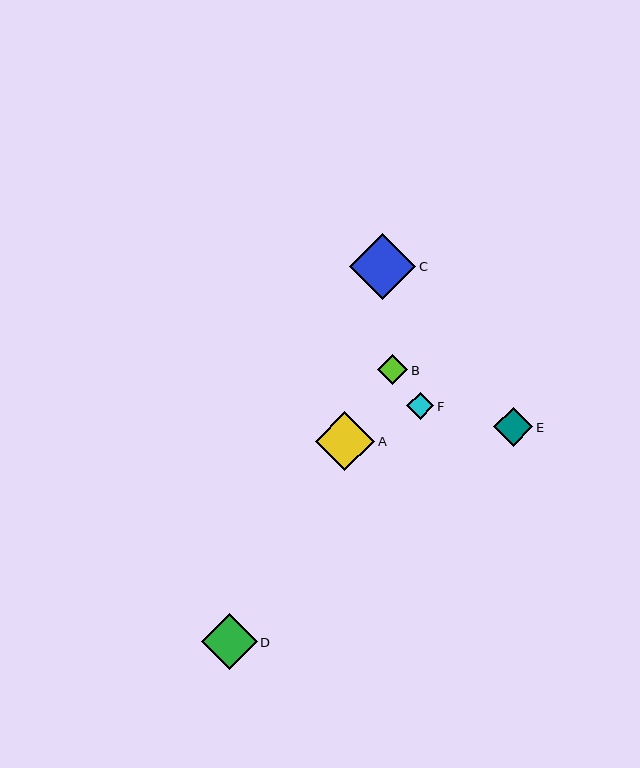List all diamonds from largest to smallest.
From largest to smallest: C, A, D, E, B, F.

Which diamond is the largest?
Diamond C is the largest with a size of approximately 66 pixels.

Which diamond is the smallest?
Diamond F is the smallest with a size of approximately 27 pixels.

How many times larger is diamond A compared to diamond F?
Diamond A is approximately 2.2 times the size of diamond F.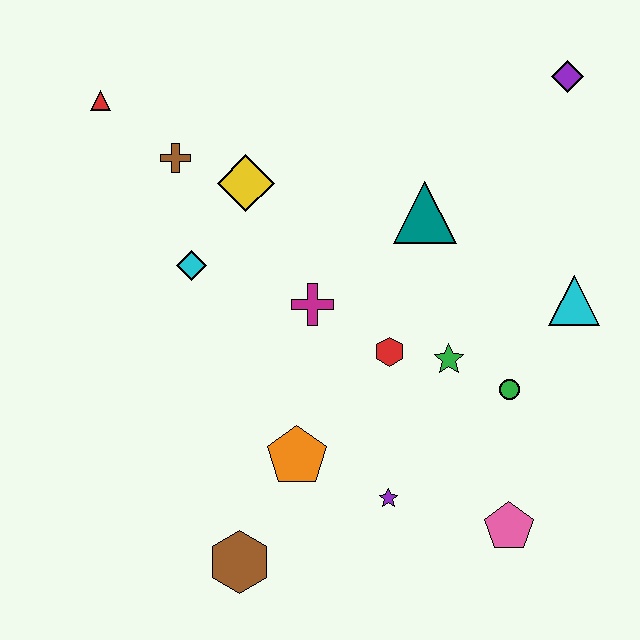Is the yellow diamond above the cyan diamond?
Yes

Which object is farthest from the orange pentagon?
The purple diamond is farthest from the orange pentagon.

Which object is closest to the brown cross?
The yellow diamond is closest to the brown cross.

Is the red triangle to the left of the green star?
Yes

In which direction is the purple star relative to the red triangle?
The purple star is below the red triangle.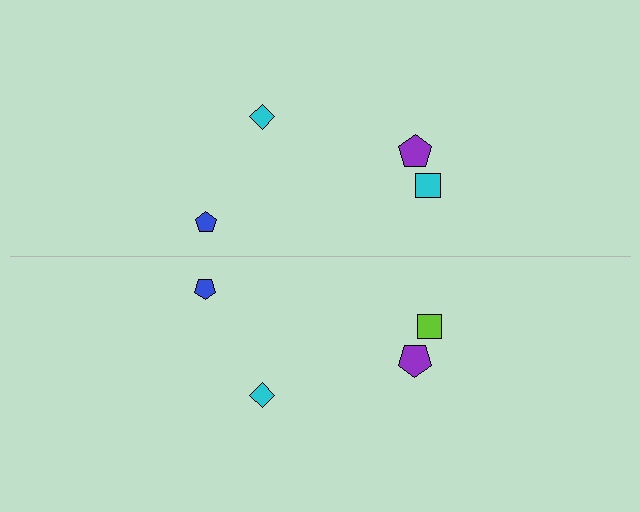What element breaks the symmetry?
The lime square on the bottom side breaks the symmetry — its mirror counterpart is cyan.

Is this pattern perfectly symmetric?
No, the pattern is not perfectly symmetric. The lime square on the bottom side breaks the symmetry — its mirror counterpart is cyan.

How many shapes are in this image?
There are 8 shapes in this image.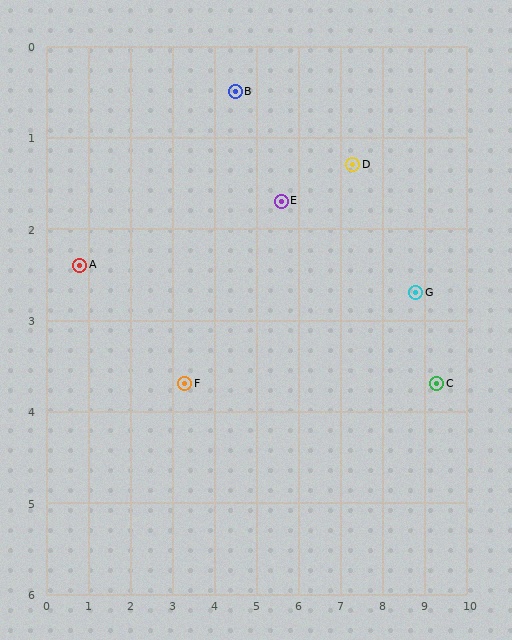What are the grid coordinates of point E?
Point E is at approximately (5.6, 1.7).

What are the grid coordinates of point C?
Point C is at approximately (9.3, 3.7).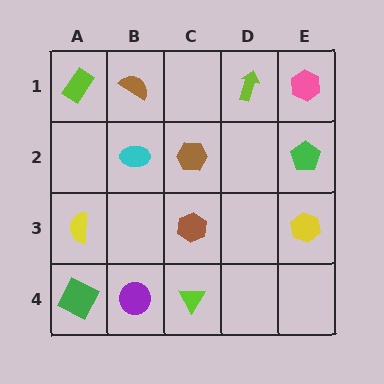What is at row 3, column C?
A brown hexagon.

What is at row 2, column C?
A brown hexagon.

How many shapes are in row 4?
3 shapes.